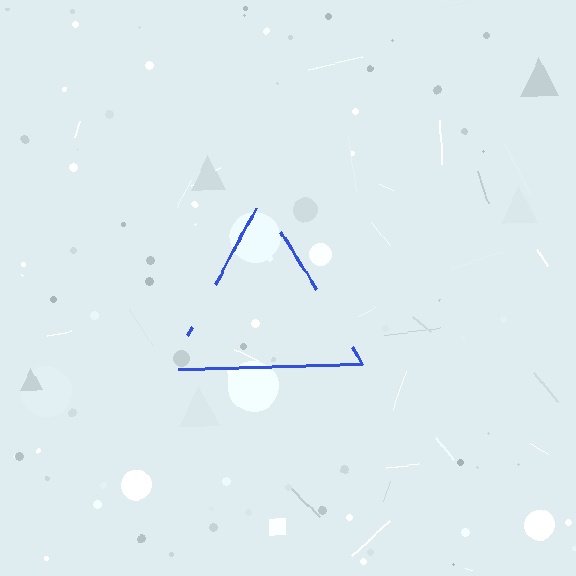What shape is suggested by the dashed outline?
The dashed outline suggests a triangle.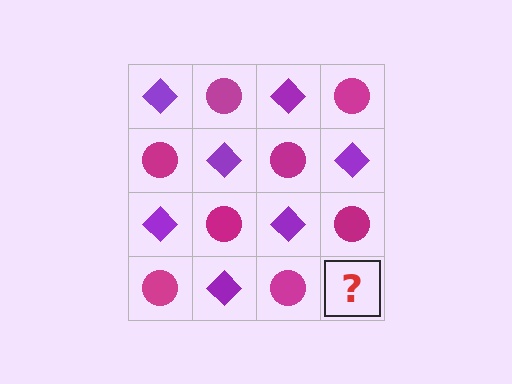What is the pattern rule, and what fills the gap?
The rule is that it alternates purple diamond and magenta circle in a checkerboard pattern. The gap should be filled with a purple diamond.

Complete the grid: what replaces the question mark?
The question mark should be replaced with a purple diamond.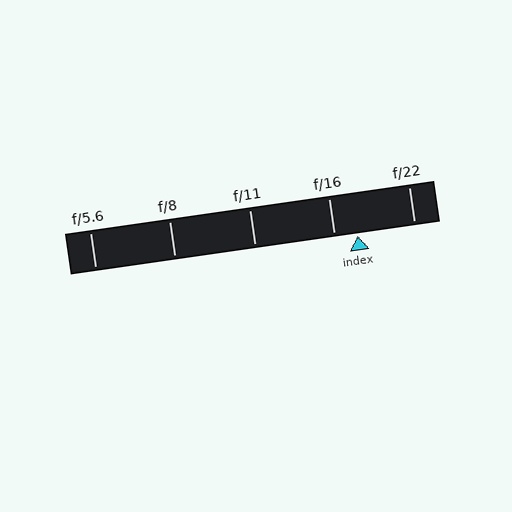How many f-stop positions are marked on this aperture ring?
There are 5 f-stop positions marked.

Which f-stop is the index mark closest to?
The index mark is closest to f/16.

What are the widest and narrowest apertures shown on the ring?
The widest aperture shown is f/5.6 and the narrowest is f/22.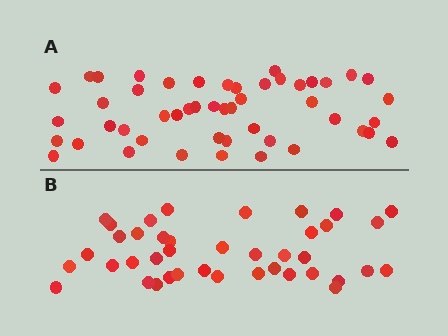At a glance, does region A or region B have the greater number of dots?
Region A (the top region) has more dots.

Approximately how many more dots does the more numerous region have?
Region A has roughly 8 or so more dots than region B.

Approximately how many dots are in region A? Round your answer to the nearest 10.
About 50 dots. (The exact count is 49, which rounds to 50.)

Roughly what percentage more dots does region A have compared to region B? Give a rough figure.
About 20% more.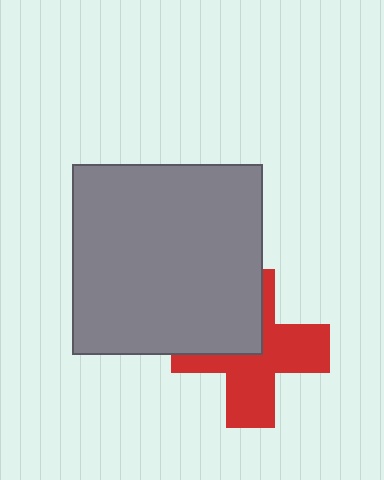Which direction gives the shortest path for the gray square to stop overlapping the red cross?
Moving toward the upper-left gives the shortest separation.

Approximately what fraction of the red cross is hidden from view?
Roughly 38% of the red cross is hidden behind the gray square.